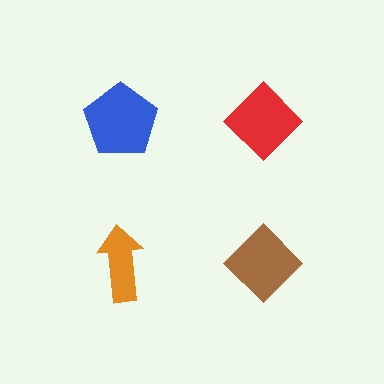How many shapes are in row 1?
2 shapes.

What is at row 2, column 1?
An orange arrow.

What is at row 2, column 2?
A brown diamond.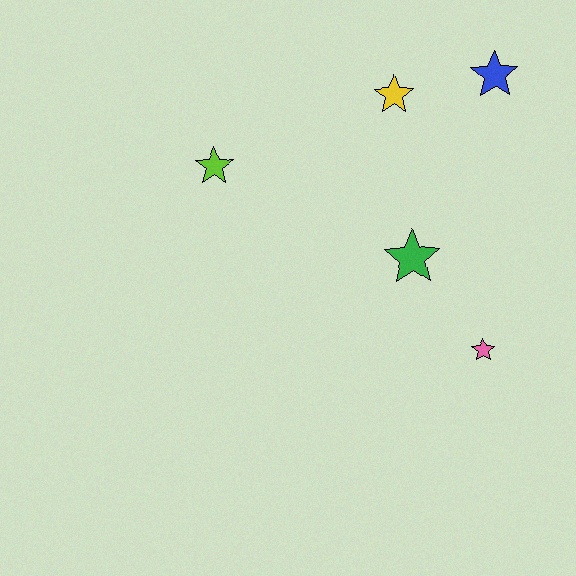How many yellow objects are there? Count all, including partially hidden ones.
There is 1 yellow object.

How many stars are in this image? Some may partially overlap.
There are 5 stars.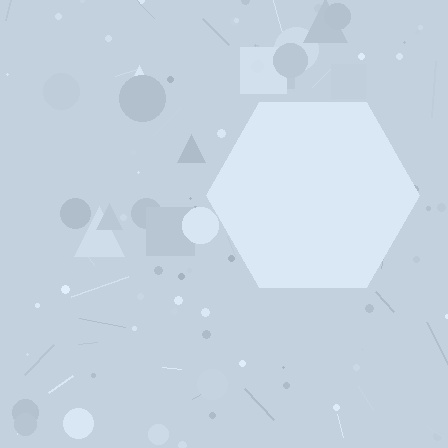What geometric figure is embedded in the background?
A hexagon is embedded in the background.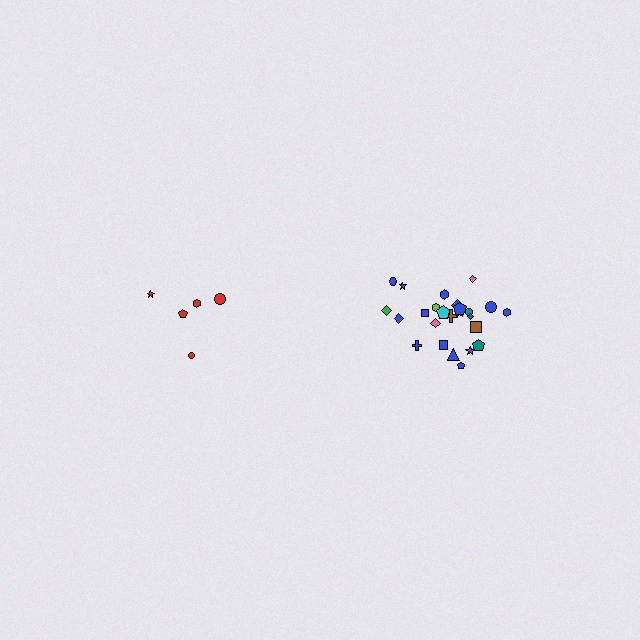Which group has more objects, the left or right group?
The right group.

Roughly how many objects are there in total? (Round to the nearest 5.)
Roughly 30 objects in total.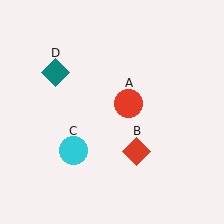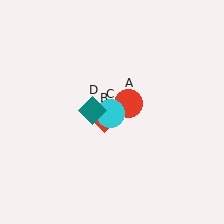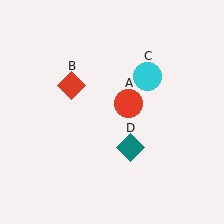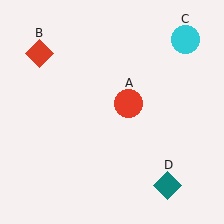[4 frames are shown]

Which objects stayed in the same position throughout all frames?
Red circle (object A) remained stationary.